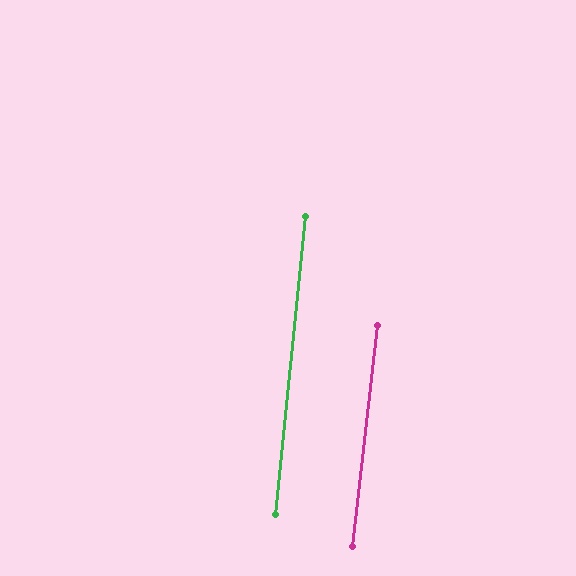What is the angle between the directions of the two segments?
Approximately 1 degree.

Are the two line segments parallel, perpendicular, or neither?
Parallel — their directions differ by only 0.7°.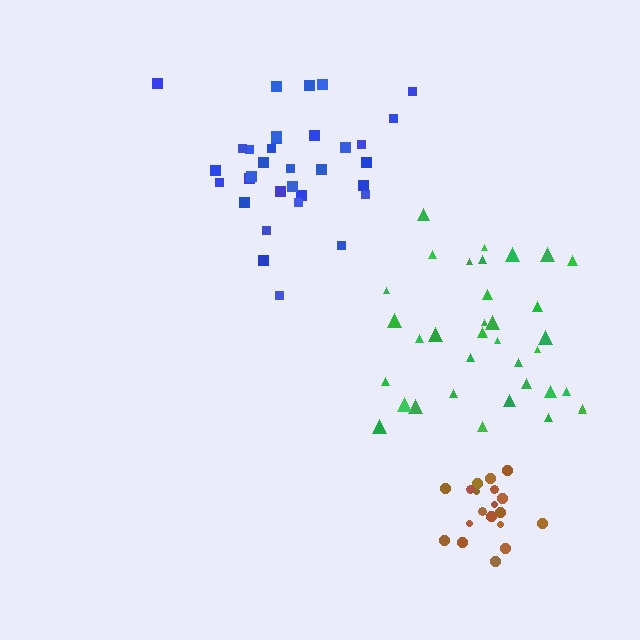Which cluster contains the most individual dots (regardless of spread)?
Green (35).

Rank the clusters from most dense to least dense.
brown, blue, green.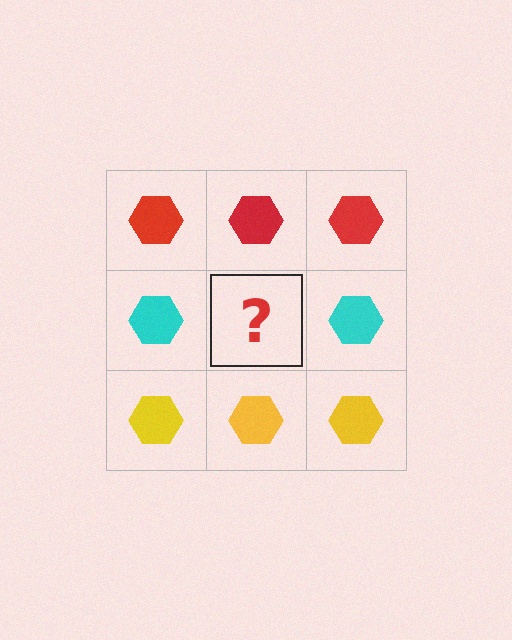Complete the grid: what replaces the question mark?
The question mark should be replaced with a cyan hexagon.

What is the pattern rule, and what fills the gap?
The rule is that each row has a consistent color. The gap should be filled with a cyan hexagon.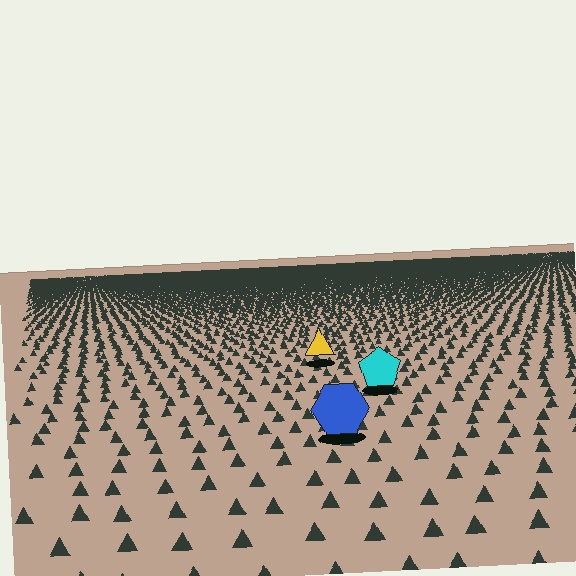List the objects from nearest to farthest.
From nearest to farthest: the blue hexagon, the cyan pentagon, the yellow triangle.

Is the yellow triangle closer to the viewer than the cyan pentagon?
No. The cyan pentagon is closer — you can tell from the texture gradient: the ground texture is coarser near it.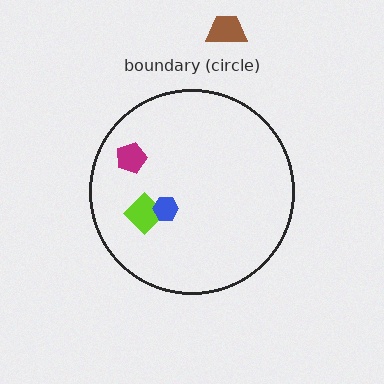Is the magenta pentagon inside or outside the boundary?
Inside.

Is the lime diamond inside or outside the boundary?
Inside.